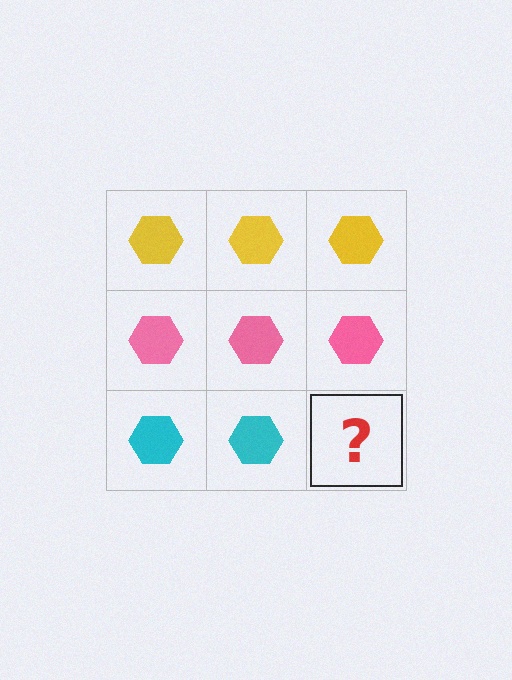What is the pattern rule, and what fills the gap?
The rule is that each row has a consistent color. The gap should be filled with a cyan hexagon.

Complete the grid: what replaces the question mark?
The question mark should be replaced with a cyan hexagon.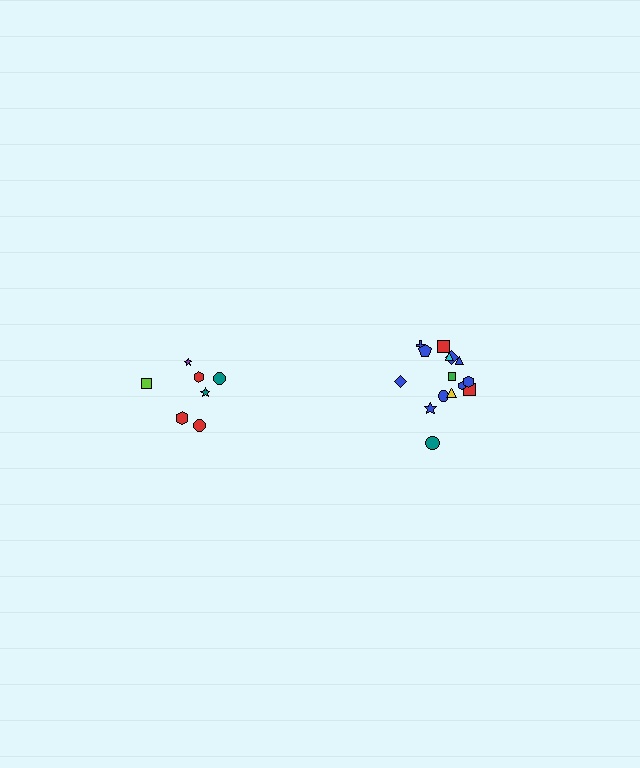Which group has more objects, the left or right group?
The right group.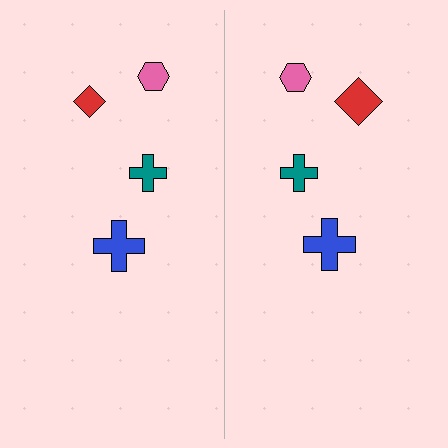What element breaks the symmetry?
The red diamond on the right side has a different size than its mirror counterpart.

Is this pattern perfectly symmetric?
No, the pattern is not perfectly symmetric. The red diamond on the right side has a different size than its mirror counterpart.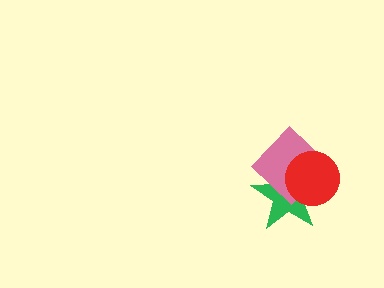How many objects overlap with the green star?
2 objects overlap with the green star.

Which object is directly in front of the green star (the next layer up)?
The pink diamond is directly in front of the green star.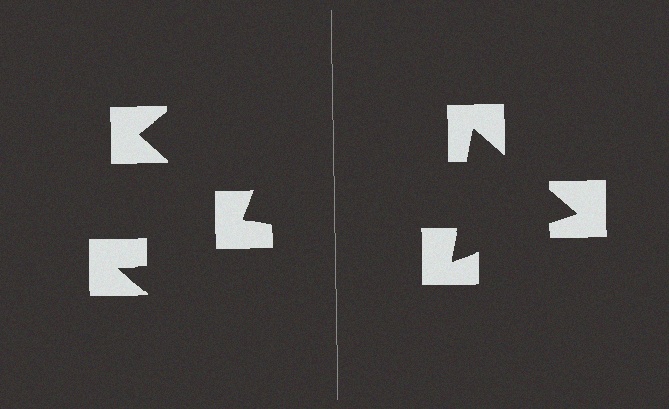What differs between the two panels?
The notched squares are positioned identically on both sides; only the wedge orientations differ. On the right they align to a triangle; on the left they are misaligned.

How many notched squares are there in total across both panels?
6 — 3 on each side.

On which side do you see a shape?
An illusory triangle appears on the right side. On the left side the wedge cuts are rotated, so no coherent shape forms.